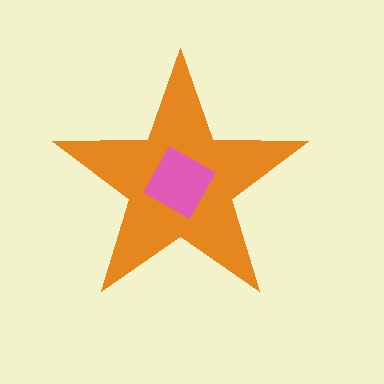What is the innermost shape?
The pink diamond.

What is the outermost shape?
The orange star.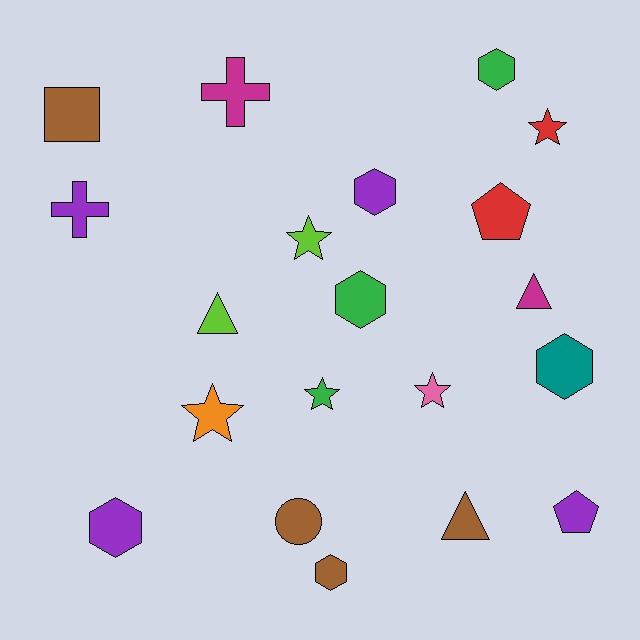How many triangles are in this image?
There are 3 triangles.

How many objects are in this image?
There are 20 objects.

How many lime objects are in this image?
There are 2 lime objects.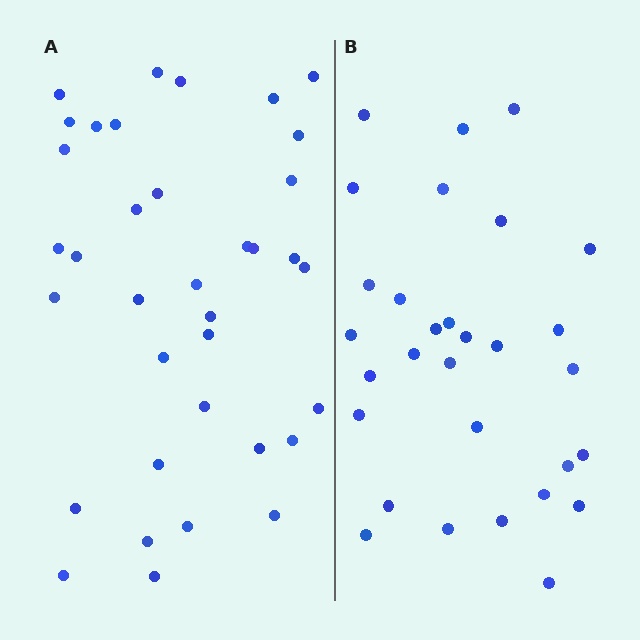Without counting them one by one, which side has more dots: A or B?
Region A (the left region) has more dots.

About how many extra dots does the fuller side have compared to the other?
Region A has about 6 more dots than region B.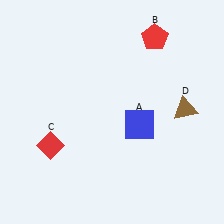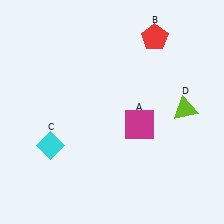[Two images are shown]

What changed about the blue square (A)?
In Image 1, A is blue. In Image 2, it changed to magenta.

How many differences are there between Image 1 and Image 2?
There are 3 differences between the two images.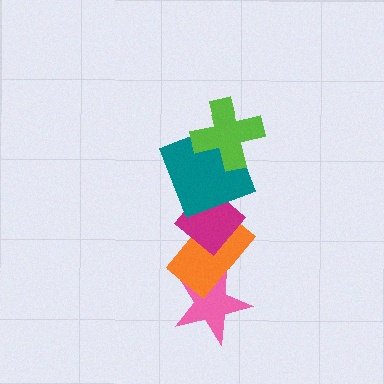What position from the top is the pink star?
The pink star is 5th from the top.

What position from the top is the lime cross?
The lime cross is 1st from the top.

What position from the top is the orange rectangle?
The orange rectangle is 4th from the top.